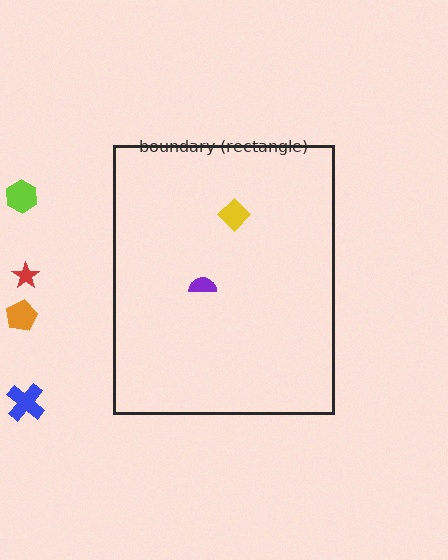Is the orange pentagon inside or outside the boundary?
Outside.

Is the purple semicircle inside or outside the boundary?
Inside.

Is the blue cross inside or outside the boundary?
Outside.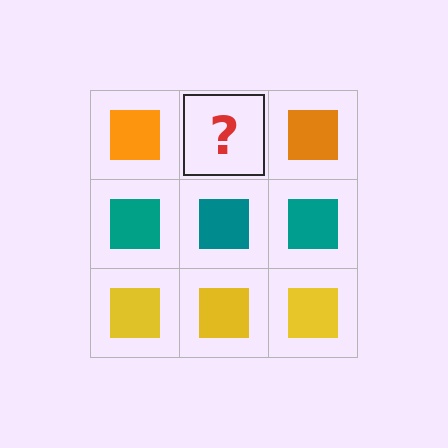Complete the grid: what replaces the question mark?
The question mark should be replaced with an orange square.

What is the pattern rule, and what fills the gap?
The rule is that each row has a consistent color. The gap should be filled with an orange square.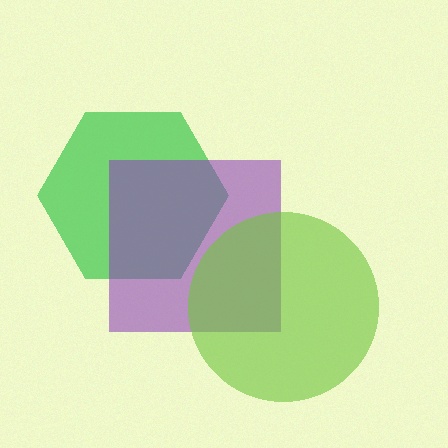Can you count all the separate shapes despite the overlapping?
Yes, there are 3 separate shapes.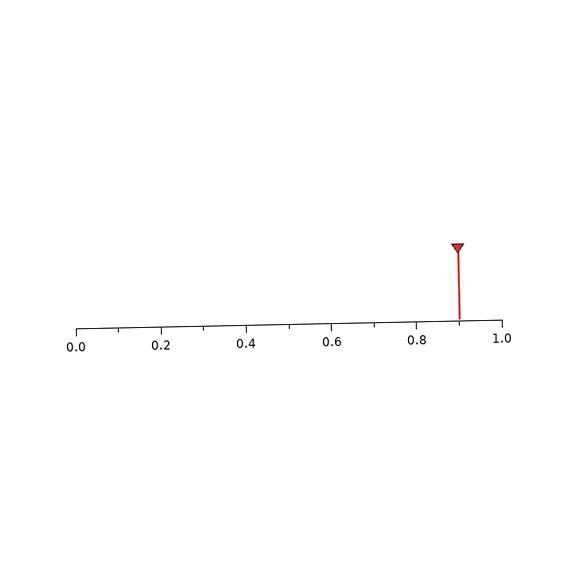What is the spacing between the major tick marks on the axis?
The major ticks are spaced 0.2 apart.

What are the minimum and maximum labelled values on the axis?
The axis runs from 0.0 to 1.0.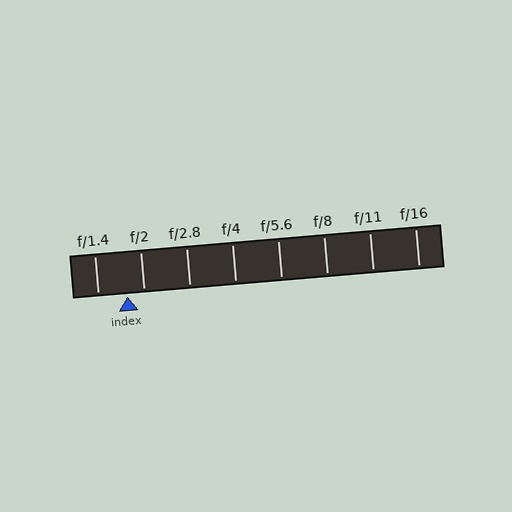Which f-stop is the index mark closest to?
The index mark is closest to f/2.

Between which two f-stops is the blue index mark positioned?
The index mark is between f/1.4 and f/2.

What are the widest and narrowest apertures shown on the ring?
The widest aperture shown is f/1.4 and the narrowest is f/16.